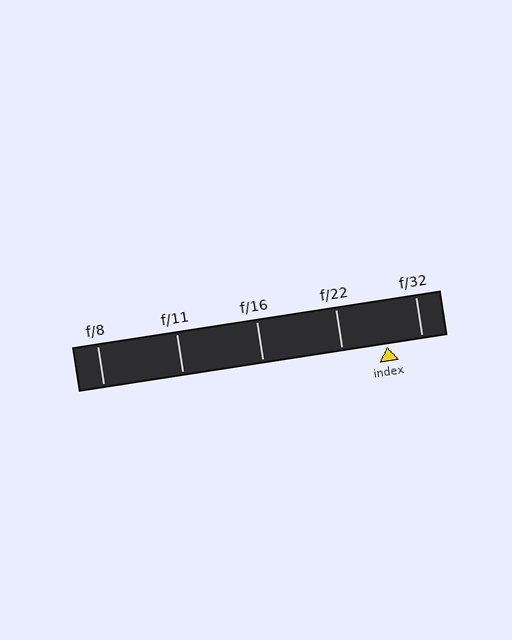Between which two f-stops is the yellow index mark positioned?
The index mark is between f/22 and f/32.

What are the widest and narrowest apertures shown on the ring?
The widest aperture shown is f/8 and the narrowest is f/32.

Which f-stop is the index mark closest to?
The index mark is closest to f/32.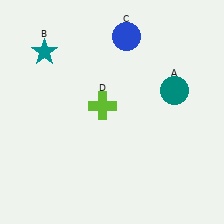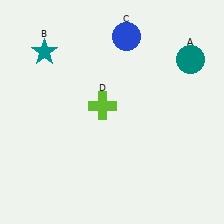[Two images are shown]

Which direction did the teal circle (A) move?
The teal circle (A) moved up.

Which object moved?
The teal circle (A) moved up.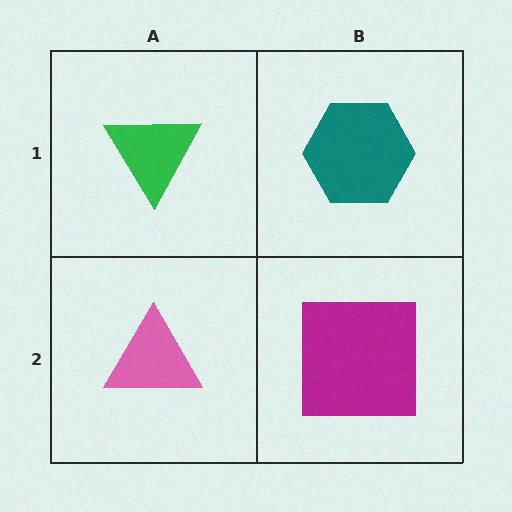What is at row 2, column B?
A magenta square.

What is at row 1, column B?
A teal hexagon.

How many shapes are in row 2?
2 shapes.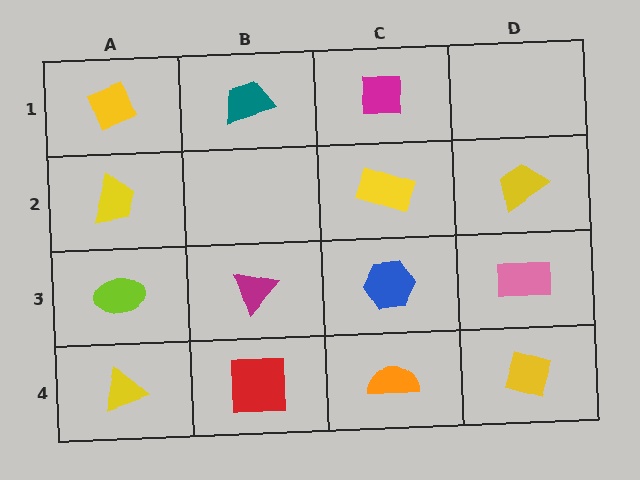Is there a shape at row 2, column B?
No, that cell is empty.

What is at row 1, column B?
A teal trapezoid.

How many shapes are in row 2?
3 shapes.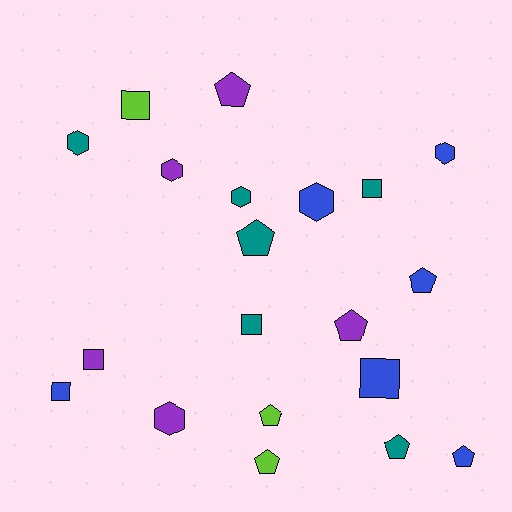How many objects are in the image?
There are 20 objects.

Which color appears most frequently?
Teal, with 6 objects.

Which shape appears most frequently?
Pentagon, with 8 objects.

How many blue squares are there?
There are 2 blue squares.